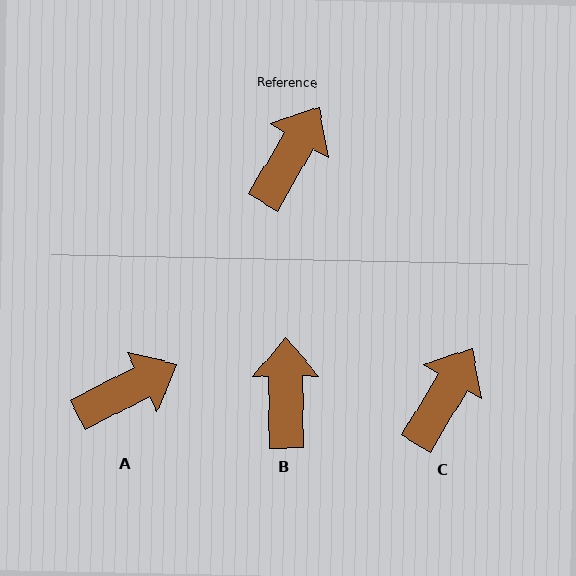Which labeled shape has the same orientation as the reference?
C.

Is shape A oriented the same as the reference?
No, it is off by about 32 degrees.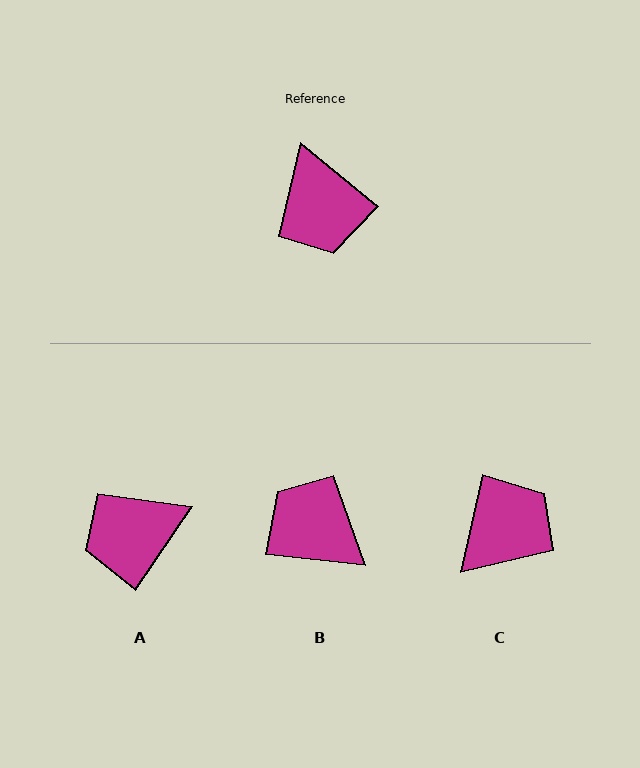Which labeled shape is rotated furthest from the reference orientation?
B, about 147 degrees away.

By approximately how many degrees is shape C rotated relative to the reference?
Approximately 116 degrees counter-clockwise.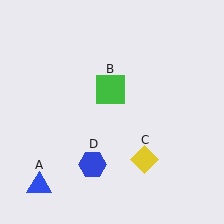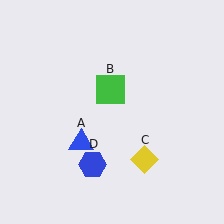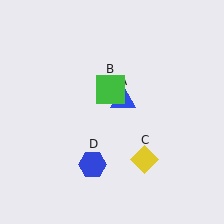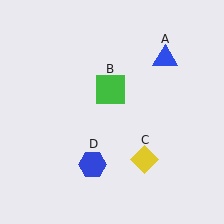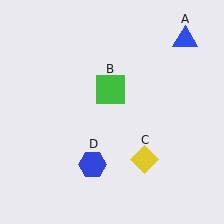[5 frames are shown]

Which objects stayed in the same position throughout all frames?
Green square (object B) and yellow diamond (object C) and blue hexagon (object D) remained stationary.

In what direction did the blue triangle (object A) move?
The blue triangle (object A) moved up and to the right.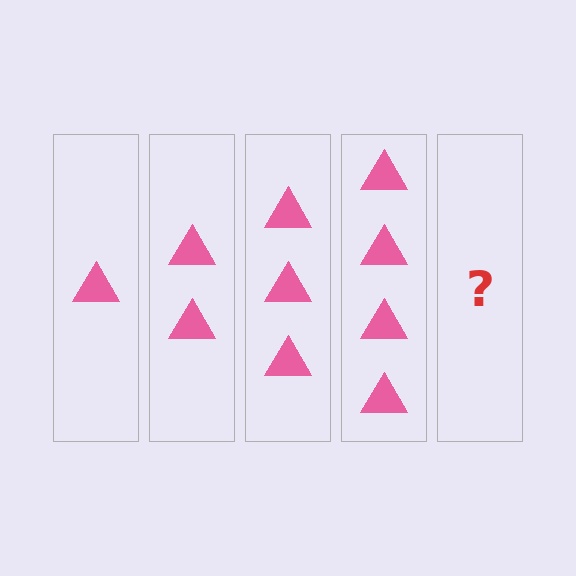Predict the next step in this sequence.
The next step is 5 triangles.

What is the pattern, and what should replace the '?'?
The pattern is that each step adds one more triangle. The '?' should be 5 triangles.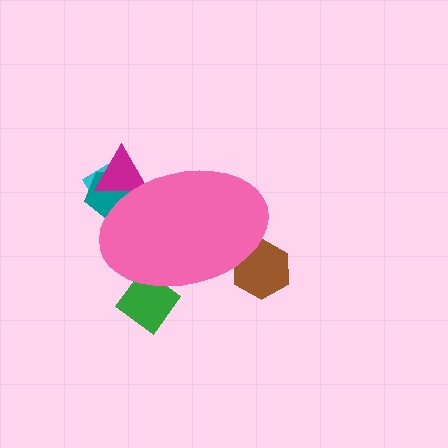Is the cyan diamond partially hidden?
Yes, the cyan diamond is partially hidden behind the pink ellipse.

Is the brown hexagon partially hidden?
Yes, the brown hexagon is partially hidden behind the pink ellipse.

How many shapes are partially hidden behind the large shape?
5 shapes are partially hidden.